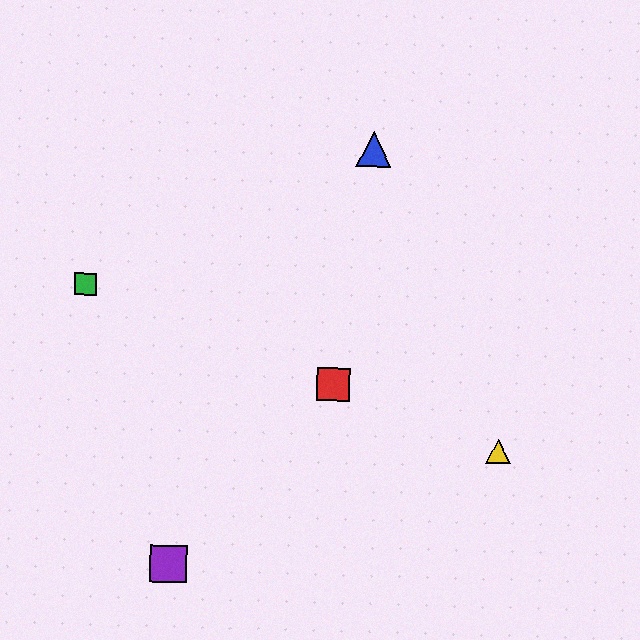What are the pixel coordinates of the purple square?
The purple square is at (168, 564).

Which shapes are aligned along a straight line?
The red square, the green square, the yellow triangle are aligned along a straight line.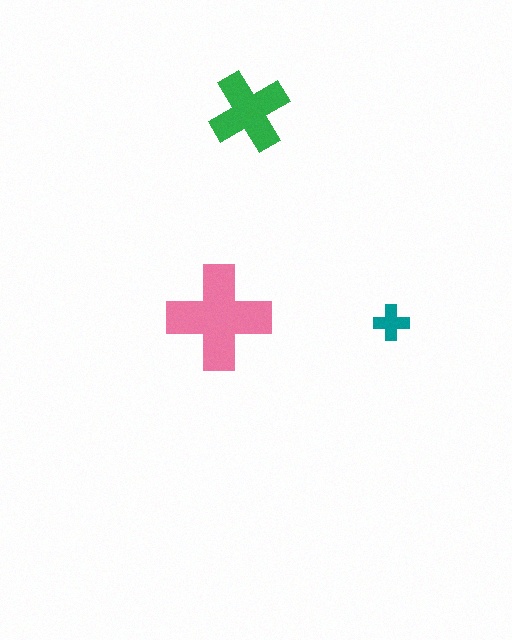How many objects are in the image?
There are 3 objects in the image.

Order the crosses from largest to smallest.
the pink one, the green one, the teal one.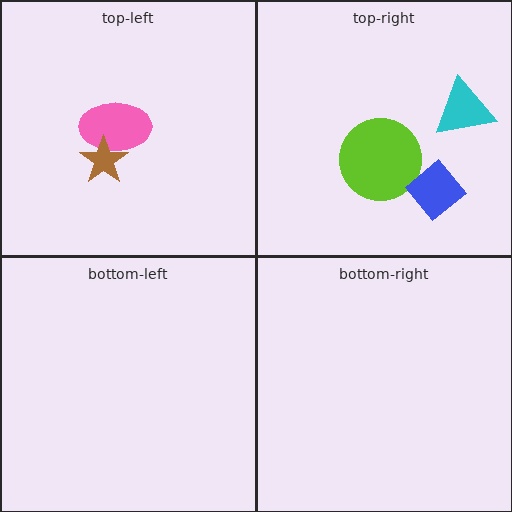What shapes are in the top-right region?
The cyan triangle, the lime circle, the blue diamond.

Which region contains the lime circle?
The top-right region.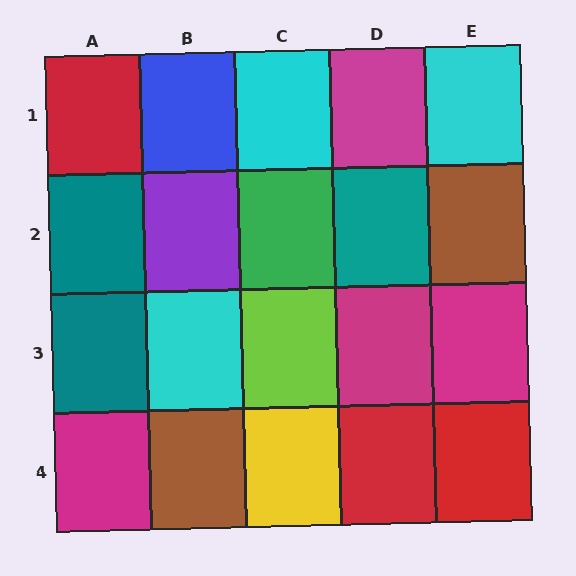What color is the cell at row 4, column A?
Magenta.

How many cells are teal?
3 cells are teal.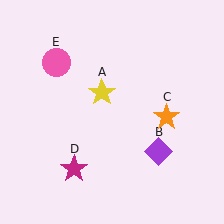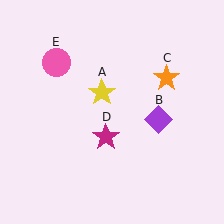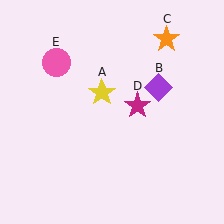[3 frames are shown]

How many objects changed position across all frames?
3 objects changed position: purple diamond (object B), orange star (object C), magenta star (object D).